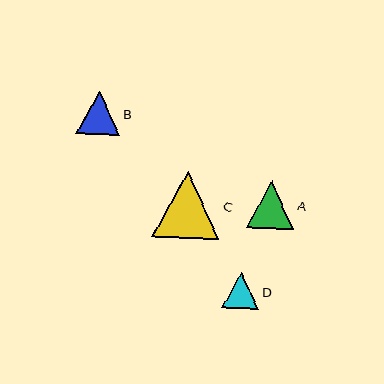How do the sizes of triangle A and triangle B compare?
Triangle A and triangle B are approximately the same size.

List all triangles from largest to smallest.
From largest to smallest: C, A, B, D.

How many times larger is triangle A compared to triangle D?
Triangle A is approximately 1.3 times the size of triangle D.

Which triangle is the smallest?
Triangle D is the smallest with a size of approximately 37 pixels.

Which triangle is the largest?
Triangle C is the largest with a size of approximately 67 pixels.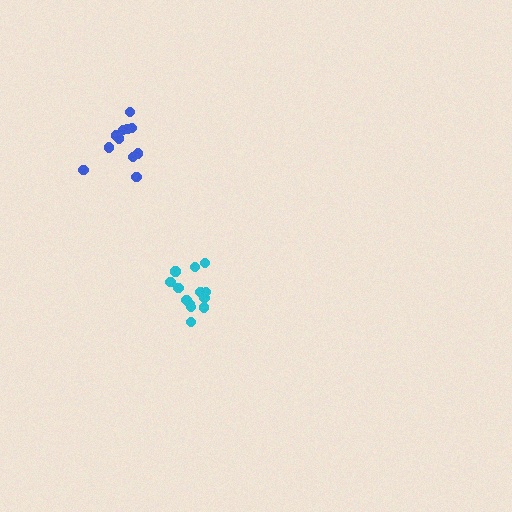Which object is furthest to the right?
The cyan cluster is rightmost.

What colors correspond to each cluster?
The clusters are colored: blue, cyan.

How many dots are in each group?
Group 1: 12 dots, Group 2: 13 dots (25 total).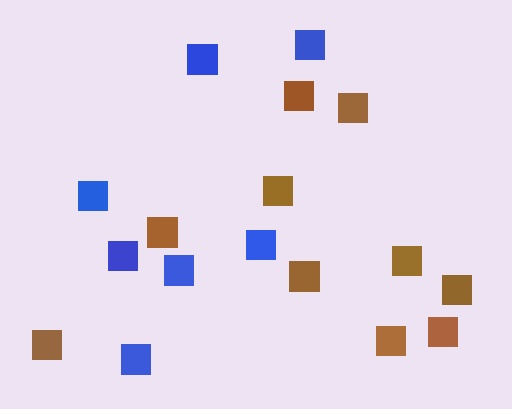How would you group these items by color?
There are 2 groups: one group of blue squares (7) and one group of brown squares (10).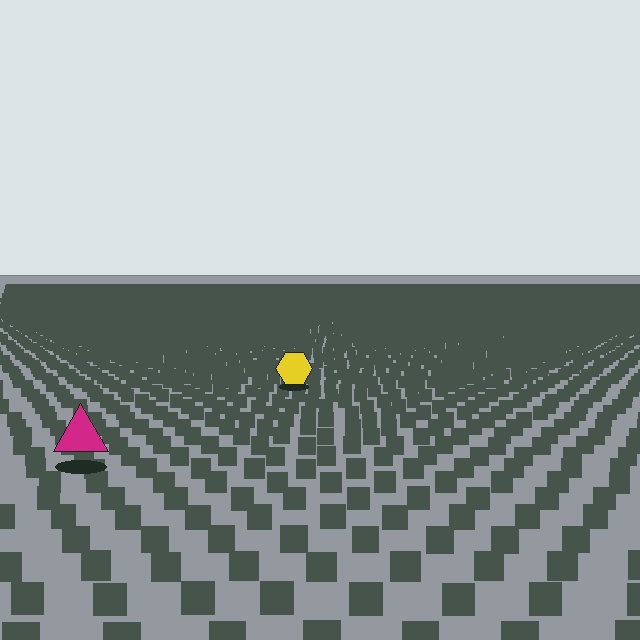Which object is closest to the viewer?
The magenta triangle is closest. The texture marks near it are larger and more spread out.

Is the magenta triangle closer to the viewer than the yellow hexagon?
Yes. The magenta triangle is closer — you can tell from the texture gradient: the ground texture is coarser near it.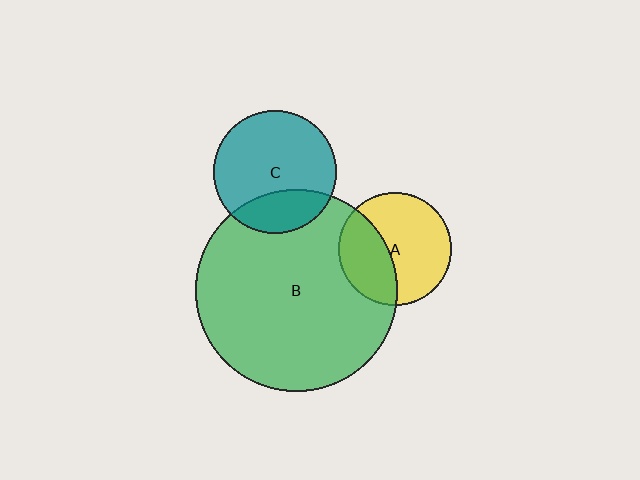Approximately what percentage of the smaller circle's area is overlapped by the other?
Approximately 25%.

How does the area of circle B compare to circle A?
Approximately 3.2 times.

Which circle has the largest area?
Circle B (green).